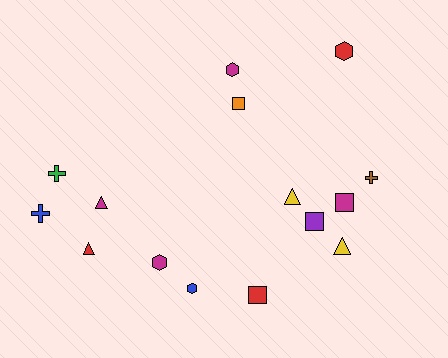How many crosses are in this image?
There are 3 crosses.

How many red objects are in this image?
There are 3 red objects.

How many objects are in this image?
There are 15 objects.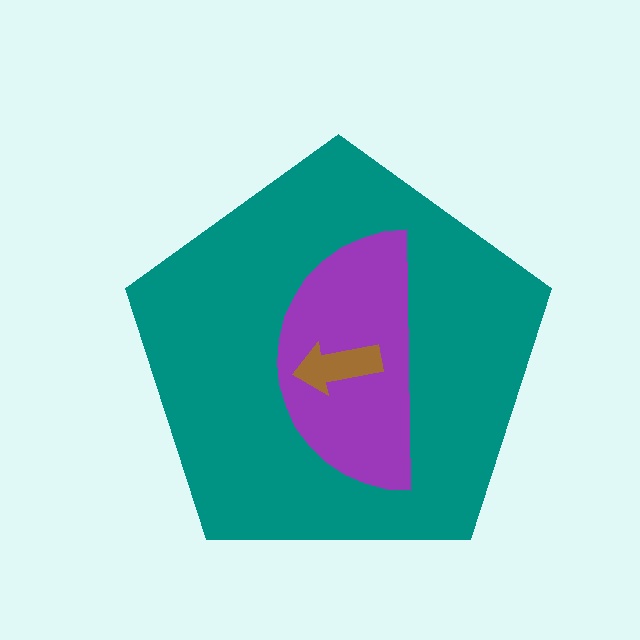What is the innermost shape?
The brown arrow.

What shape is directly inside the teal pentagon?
The purple semicircle.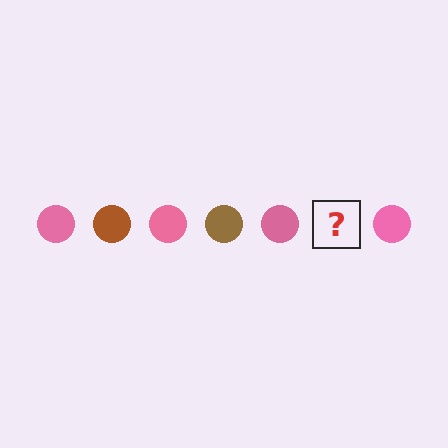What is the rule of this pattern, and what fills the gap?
The rule is that the pattern cycles through pink, brown circles. The gap should be filled with a brown circle.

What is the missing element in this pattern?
The missing element is a brown circle.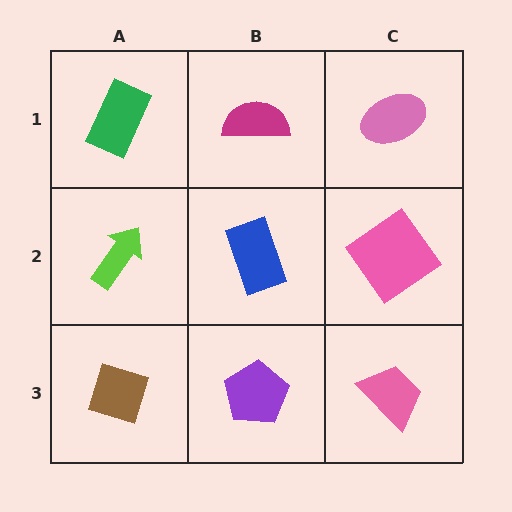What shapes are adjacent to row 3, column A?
A lime arrow (row 2, column A), a purple pentagon (row 3, column B).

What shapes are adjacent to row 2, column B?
A magenta semicircle (row 1, column B), a purple pentagon (row 3, column B), a lime arrow (row 2, column A), a pink diamond (row 2, column C).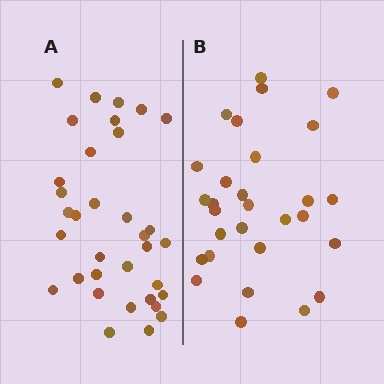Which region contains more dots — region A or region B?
Region A (the left region) has more dots.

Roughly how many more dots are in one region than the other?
Region A has about 5 more dots than region B.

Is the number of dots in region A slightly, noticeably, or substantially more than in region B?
Region A has only slightly more — the two regions are fairly close. The ratio is roughly 1.2 to 1.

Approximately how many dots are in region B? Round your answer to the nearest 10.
About 30 dots. (The exact count is 29, which rounds to 30.)